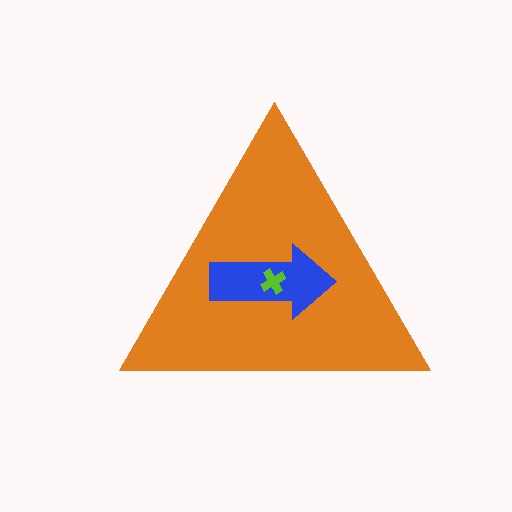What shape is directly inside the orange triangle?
The blue arrow.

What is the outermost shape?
The orange triangle.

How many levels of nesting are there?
3.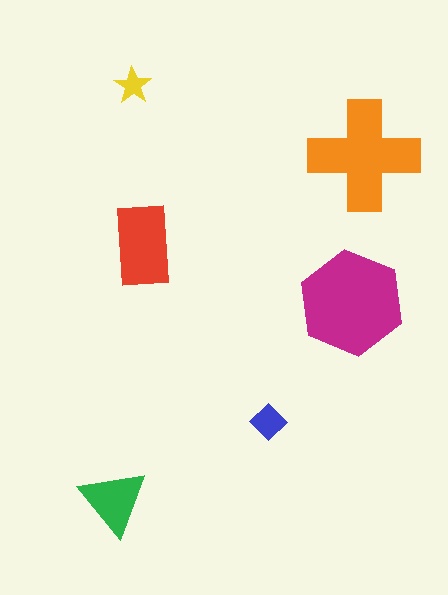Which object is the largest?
The magenta hexagon.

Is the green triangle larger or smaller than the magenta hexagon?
Smaller.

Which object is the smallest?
The yellow star.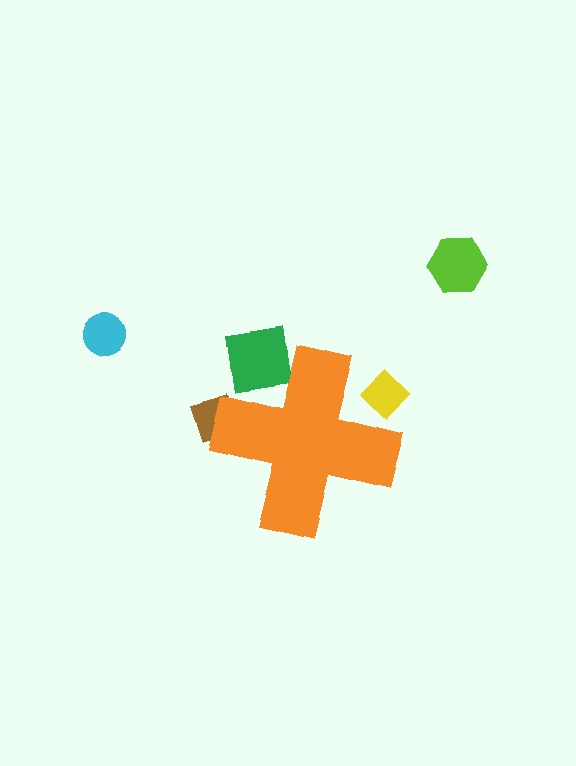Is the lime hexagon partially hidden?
No, the lime hexagon is fully visible.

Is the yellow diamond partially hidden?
Yes, the yellow diamond is partially hidden behind the orange cross.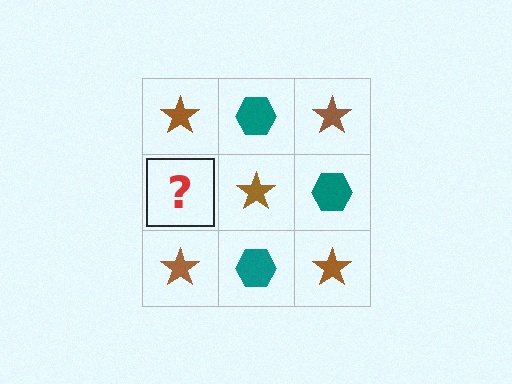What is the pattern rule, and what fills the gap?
The rule is that it alternates brown star and teal hexagon in a checkerboard pattern. The gap should be filled with a teal hexagon.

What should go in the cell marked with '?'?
The missing cell should contain a teal hexagon.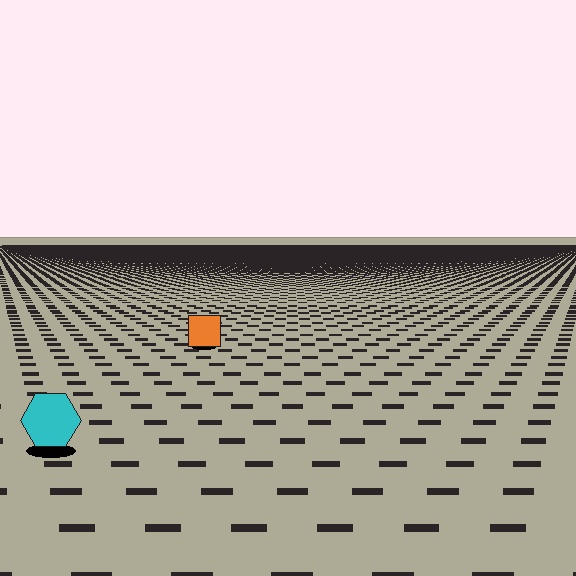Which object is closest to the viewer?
The cyan hexagon is closest. The texture marks near it are larger and more spread out.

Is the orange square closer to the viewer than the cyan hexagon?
No. The cyan hexagon is closer — you can tell from the texture gradient: the ground texture is coarser near it.